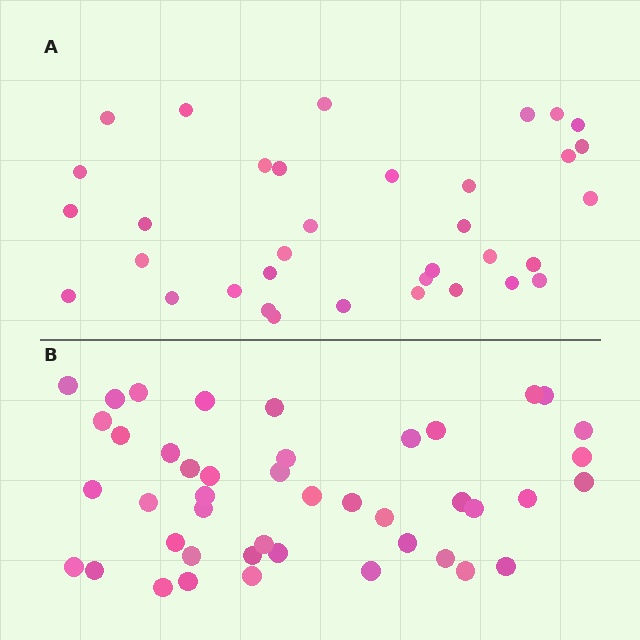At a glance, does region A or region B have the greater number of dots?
Region B (the bottom region) has more dots.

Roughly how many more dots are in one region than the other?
Region B has roughly 8 or so more dots than region A.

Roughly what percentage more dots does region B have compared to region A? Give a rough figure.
About 25% more.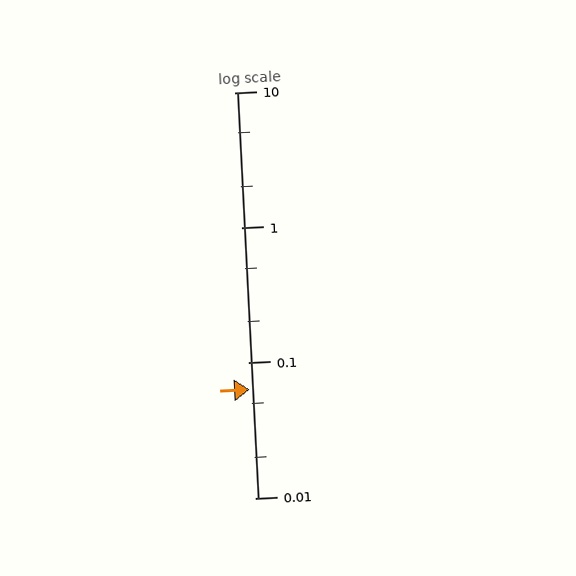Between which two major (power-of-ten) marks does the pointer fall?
The pointer is between 0.01 and 0.1.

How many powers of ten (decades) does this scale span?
The scale spans 3 decades, from 0.01 to 10.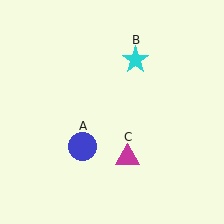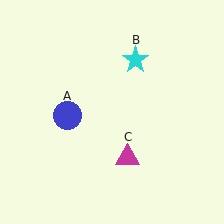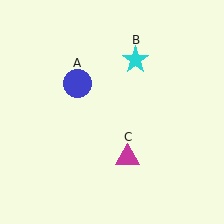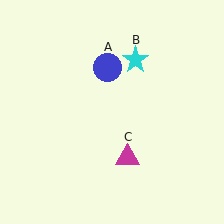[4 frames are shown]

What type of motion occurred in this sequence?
The blue circle (object A) rotated clockwise around the center of the scene.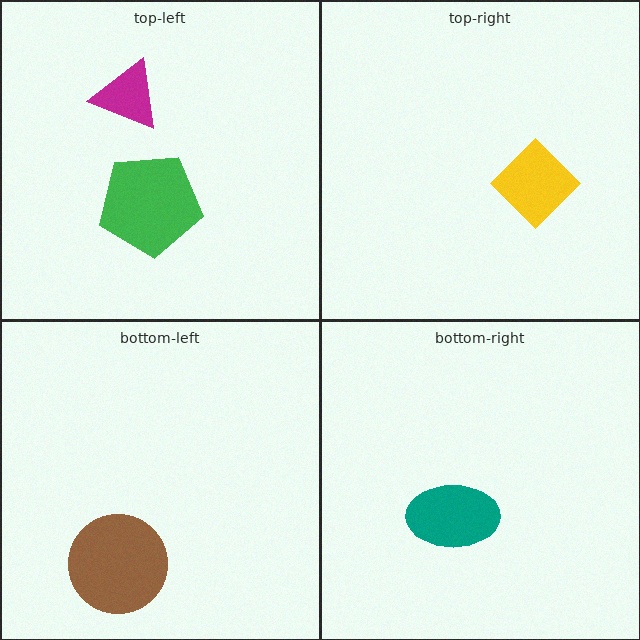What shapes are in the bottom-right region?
The teal ellipse.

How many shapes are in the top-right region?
1.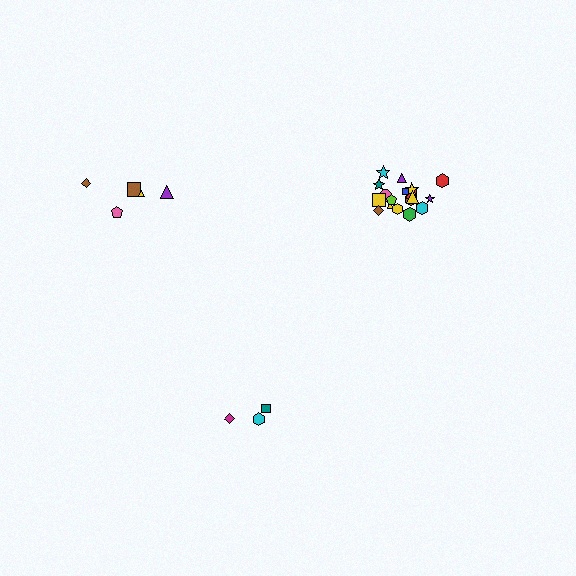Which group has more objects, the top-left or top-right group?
The top-right group.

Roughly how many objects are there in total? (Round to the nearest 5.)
Roughly 25 objects in total.